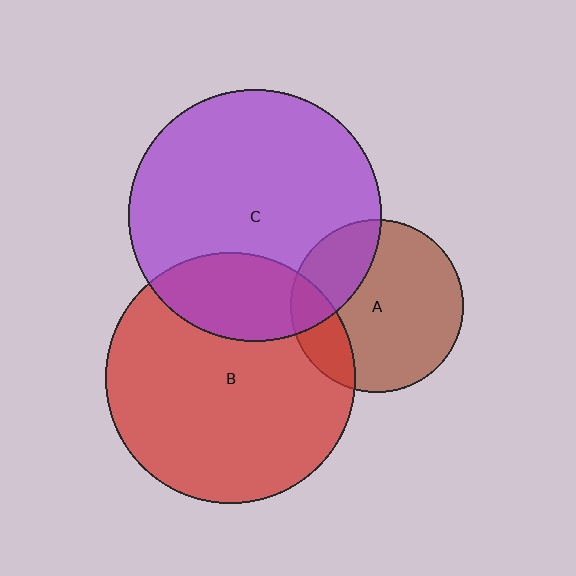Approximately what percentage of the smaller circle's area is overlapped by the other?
Approximately 25%.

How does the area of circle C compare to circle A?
Approximately 2.1 times.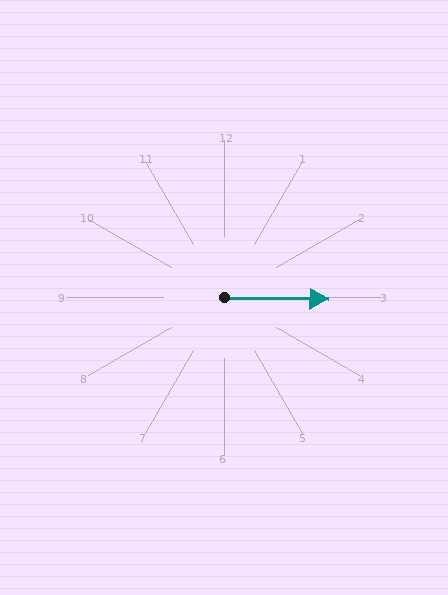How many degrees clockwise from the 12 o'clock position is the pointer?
Approximately 91 degrees.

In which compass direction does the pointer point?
East.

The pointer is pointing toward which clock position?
Roughly 3 o'clock.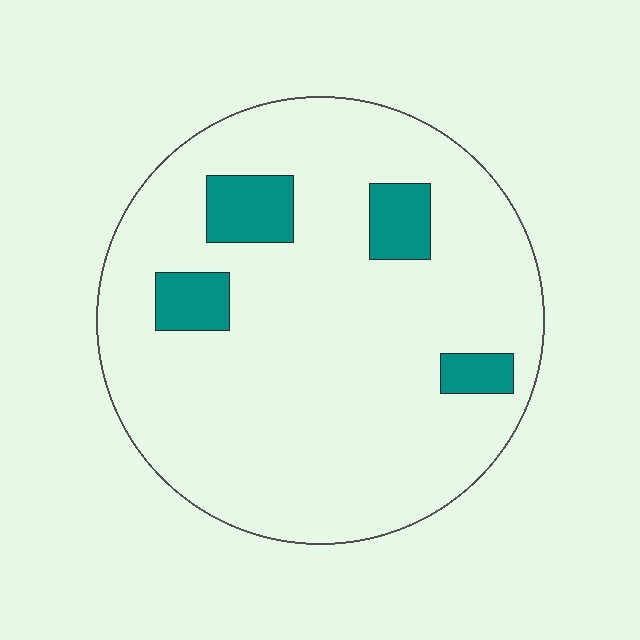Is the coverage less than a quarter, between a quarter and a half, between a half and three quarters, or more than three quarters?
Less than a quarter.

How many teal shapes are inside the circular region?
4.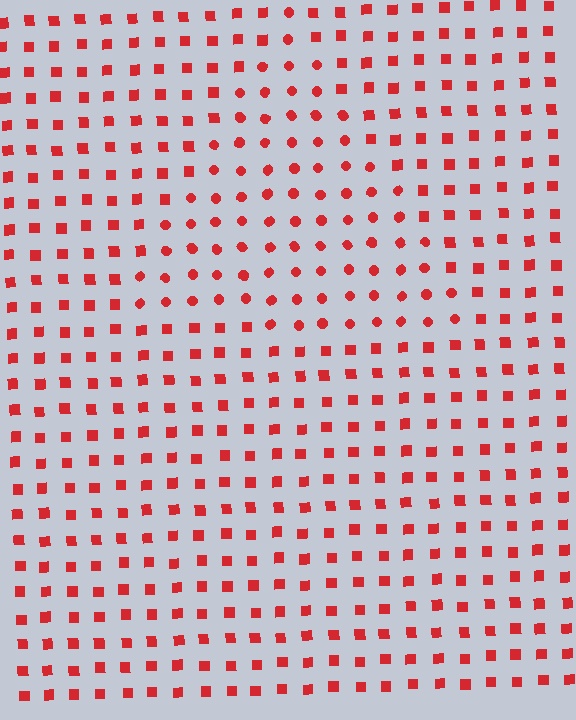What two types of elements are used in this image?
The image uses circles inside the triangle region and squares outside it.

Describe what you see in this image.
The image is filled with small red elements arranged in a uniform grid. A triangle-shaped region contains circles, while the surrounding area contains squares. The boundary is defined purely by the change in element shape.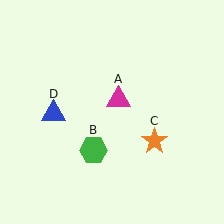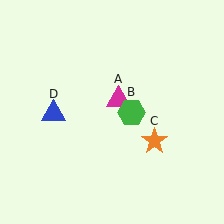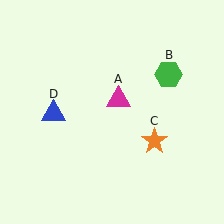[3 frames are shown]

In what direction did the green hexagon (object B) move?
The green hexagon (object B) moved up and to the right.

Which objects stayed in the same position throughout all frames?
Magenta triangle (object A) and orange star (object C) and blue triangle (object D) remained stationary.